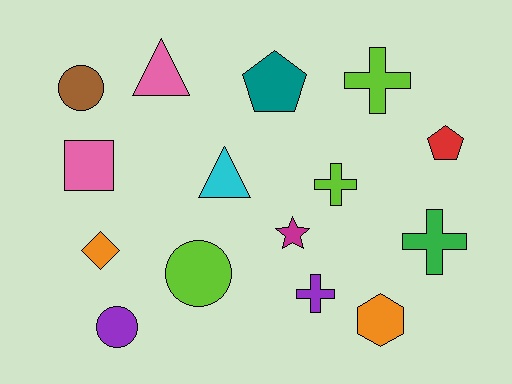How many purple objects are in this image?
There are 2 purple objects.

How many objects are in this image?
There are 15 objects.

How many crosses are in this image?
There are 4 crosses.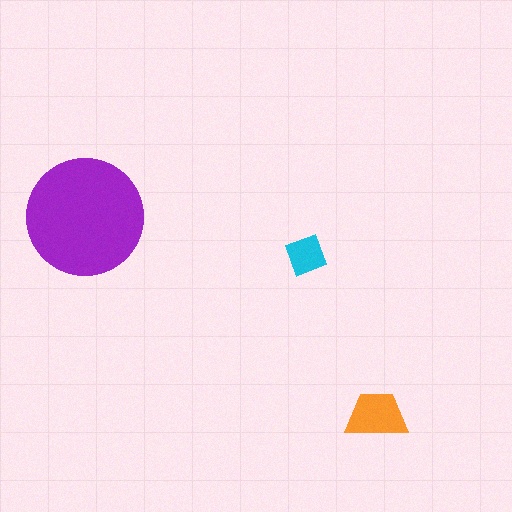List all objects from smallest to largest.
The cyan diamond, the orange trapezoid, the purple circle.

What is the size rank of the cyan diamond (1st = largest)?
3rd.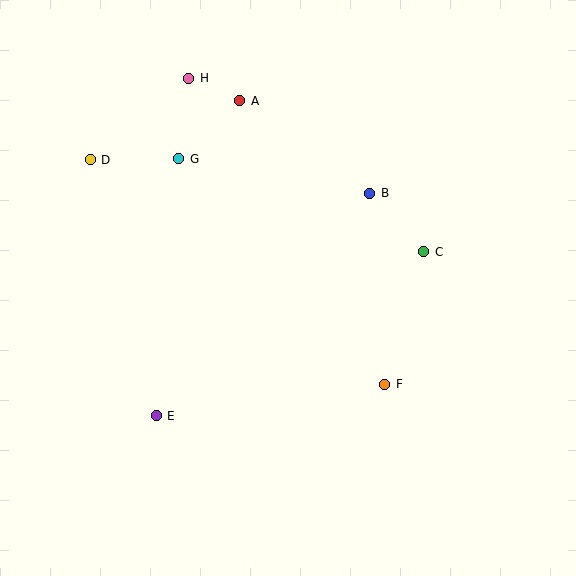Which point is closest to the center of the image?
Point B at (370, 193) is closest to the center.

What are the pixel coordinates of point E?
Point E is at (156, 416).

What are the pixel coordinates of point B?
Point B is at (370, 193).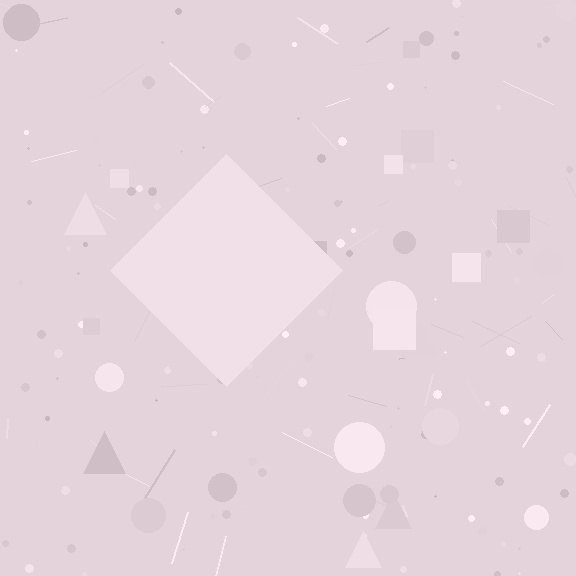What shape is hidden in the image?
A diamond is hidden in the image.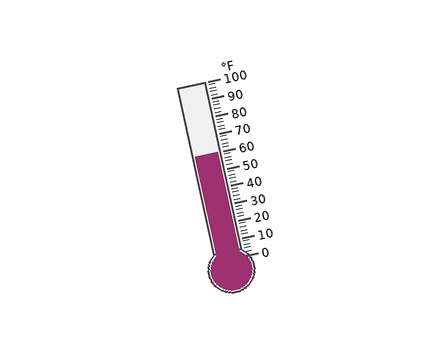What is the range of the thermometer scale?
The thermometer scale ranges from 0°F to 100°F.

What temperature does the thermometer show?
The thermometer shows approximately 60°F.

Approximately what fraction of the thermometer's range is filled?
The thermometer is filled to approximately 60% of its range.